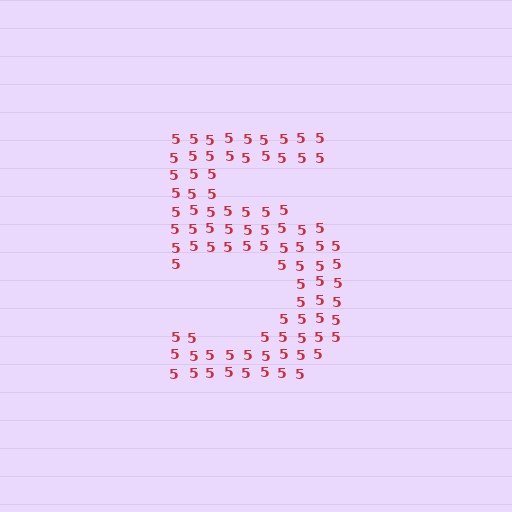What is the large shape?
The large shape is the digit 5.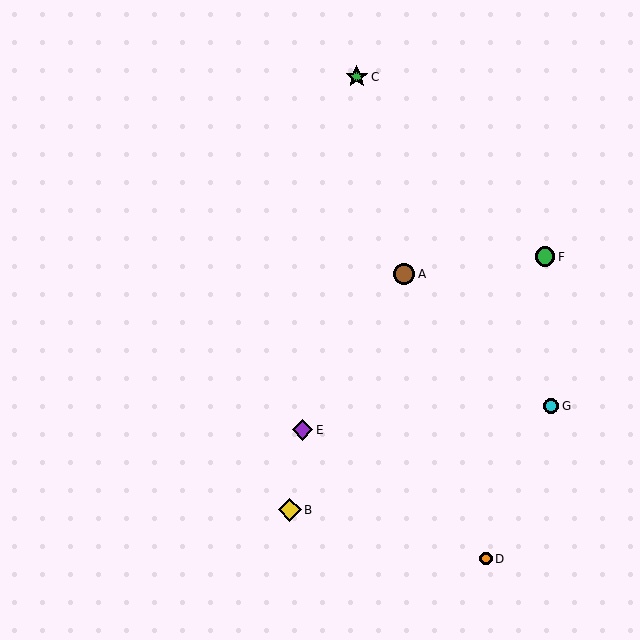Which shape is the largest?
The yellow diamond (labeled B) is the largest.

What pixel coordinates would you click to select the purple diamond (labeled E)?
Click at (303, 430) to select the purple diamond E.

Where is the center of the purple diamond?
The center of the purple diamond is at (303, 430).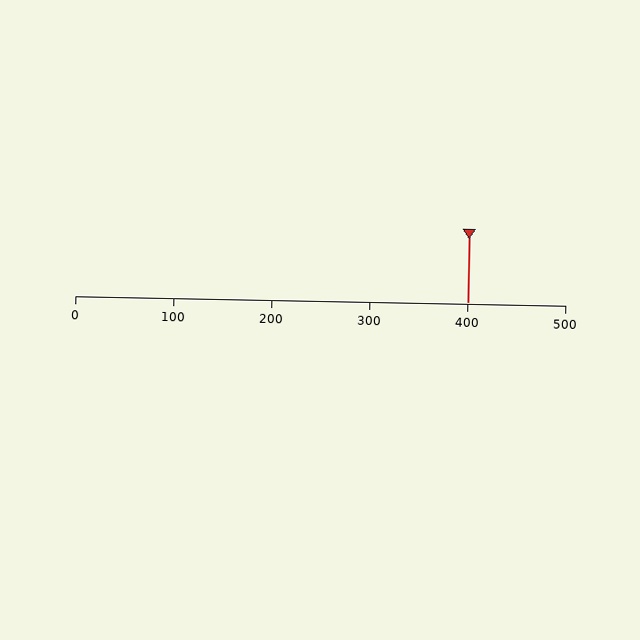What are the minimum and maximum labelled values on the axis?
The axis runs from 0 to 500.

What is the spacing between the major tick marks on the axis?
The major ticks are spaced 100 apart.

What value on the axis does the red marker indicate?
The marker indicates approximately 400.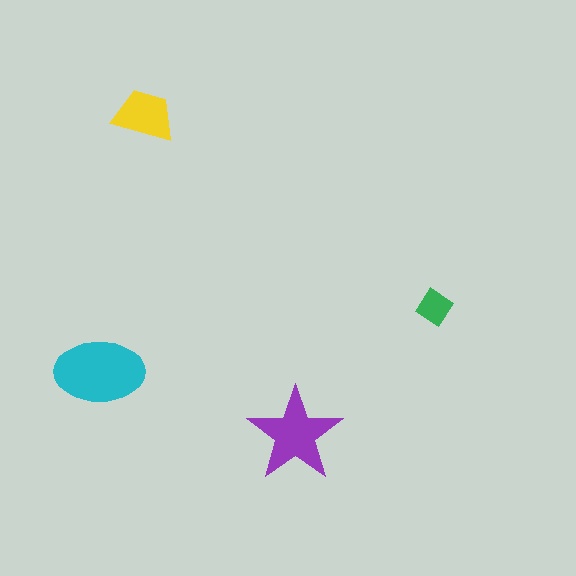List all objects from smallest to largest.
The green diamond, the yellow trapezoid, the purple star, the cyan ellipse.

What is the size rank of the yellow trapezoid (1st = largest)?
3rd.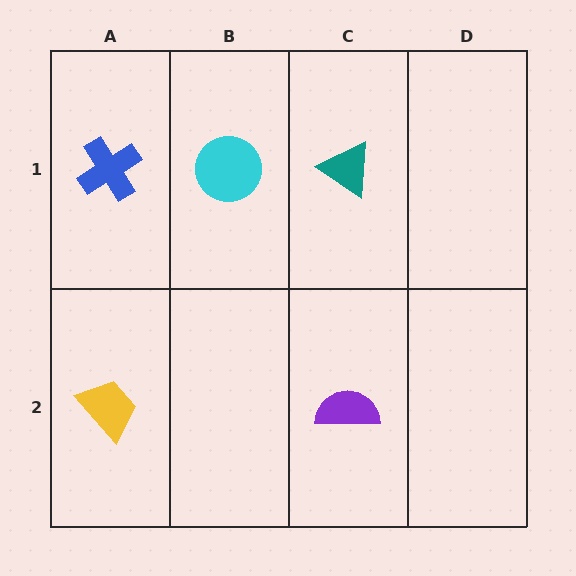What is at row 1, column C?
A teal triangle.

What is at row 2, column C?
A purple semicircle.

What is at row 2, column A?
A yellow trapezoid.